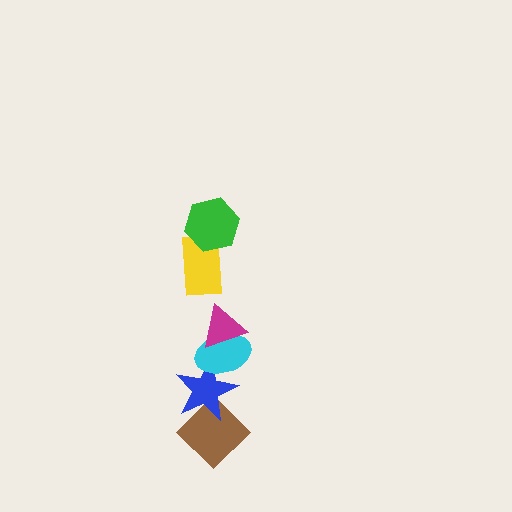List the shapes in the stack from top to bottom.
From top to bottom: the green hexagon, the yellow rectangle, the magenta triangle, the cyan ellipse, the blue star, the brown diamond.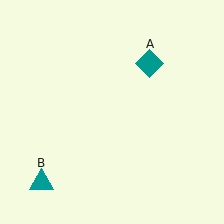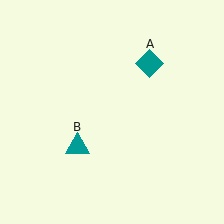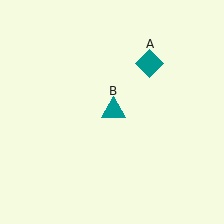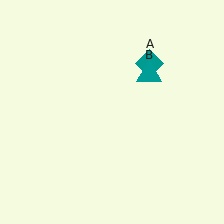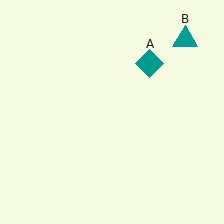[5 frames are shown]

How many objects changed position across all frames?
1 object changed position: teal triangle (object B).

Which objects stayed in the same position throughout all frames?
Teal diamond (object A) remained stationary.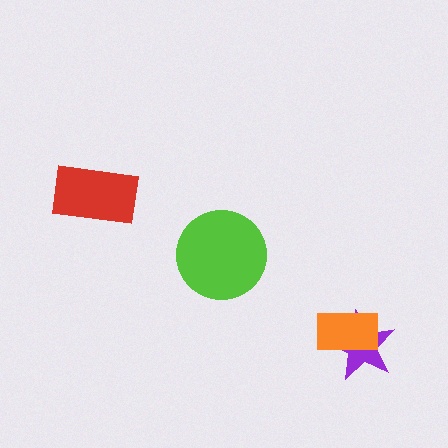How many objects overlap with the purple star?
1 object overlaps with the purple star.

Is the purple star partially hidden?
Yes, it is partially covered by another shape.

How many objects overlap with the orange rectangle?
1 object overlaps with the orange rectangle.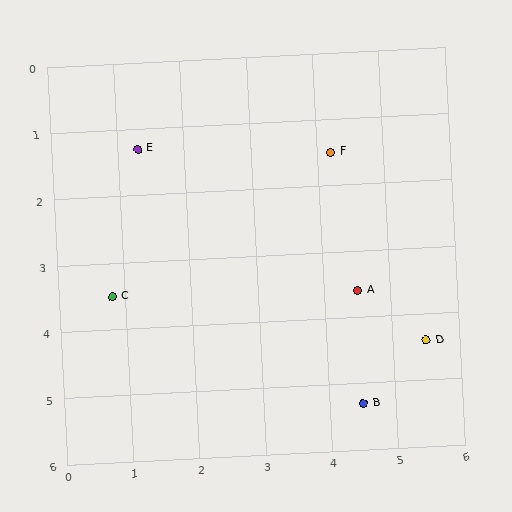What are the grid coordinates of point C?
Point C is at approximately (0.8, 3.5).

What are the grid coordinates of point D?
Point D is at approximately (5.5, 4.4).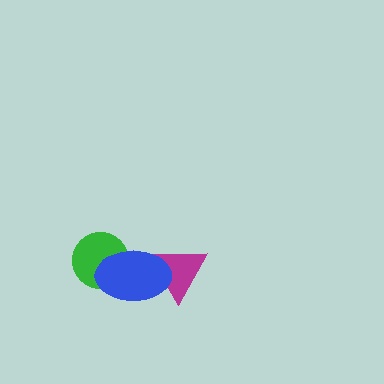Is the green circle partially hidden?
Yes, it is partially covered by another shape.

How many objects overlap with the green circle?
1 object overlaps with the green circle.